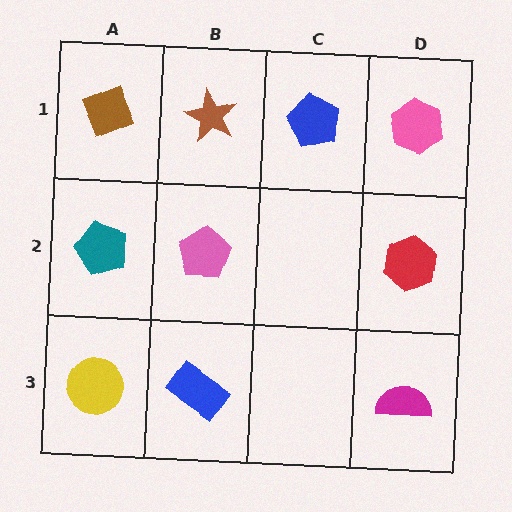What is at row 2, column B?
A pink pentagon.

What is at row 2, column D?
A red hexagon.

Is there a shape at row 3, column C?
No, that cell is empty.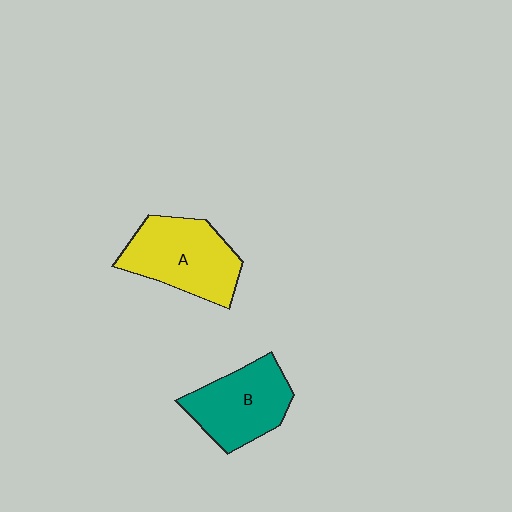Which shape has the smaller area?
Shape B (teal).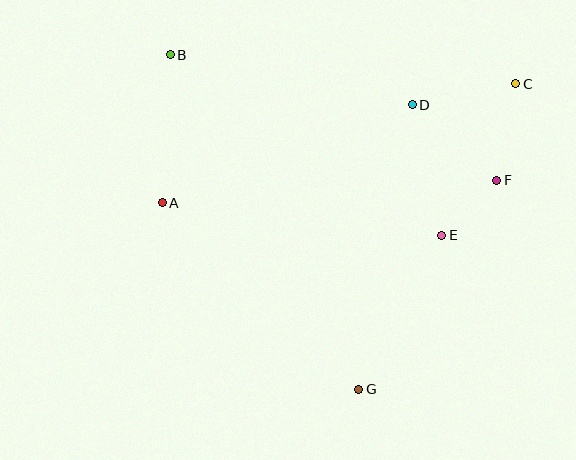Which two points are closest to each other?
Points E and F are closest to each other.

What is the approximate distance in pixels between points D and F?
The distance between D and F is approximately 114 pixels.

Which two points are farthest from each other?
Points B and G are farthest from each other.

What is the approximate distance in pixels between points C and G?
The distance between C and G is approximately 343 pixels.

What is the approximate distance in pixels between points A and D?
The distance between A and D is approximately 268 pixels.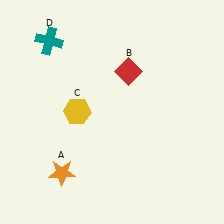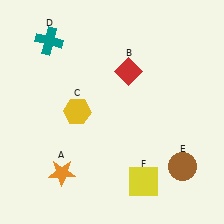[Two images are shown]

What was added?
A brown circle (E), a yellow square (F) were added in Image 2.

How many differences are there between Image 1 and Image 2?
There are 2 differences between the two images.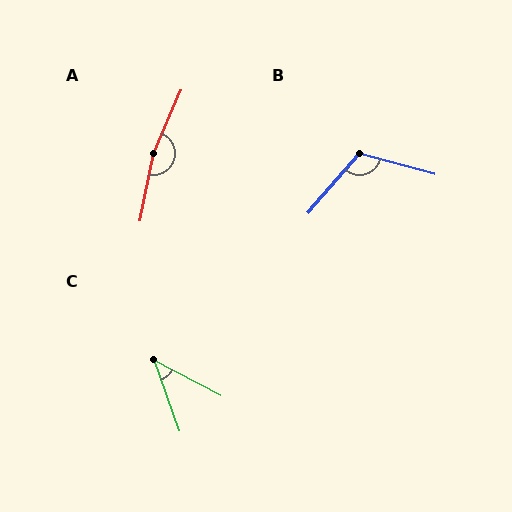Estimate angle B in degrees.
Approximately 115 degrees.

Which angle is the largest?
A, at approximately 168 degrees.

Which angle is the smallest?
C, at approximately 43 degrees.